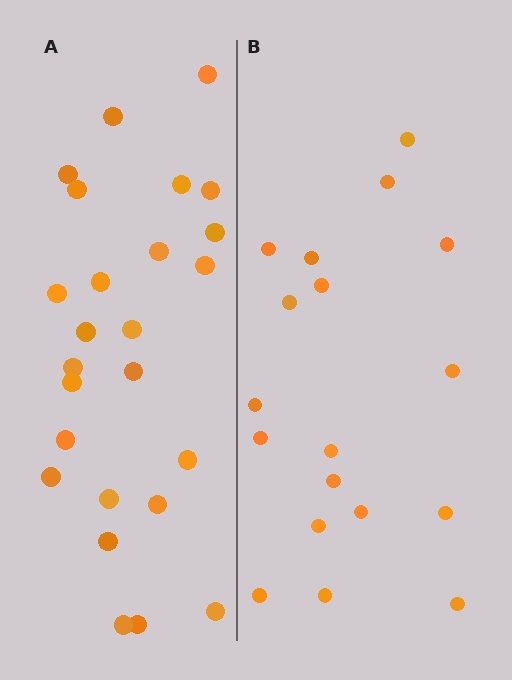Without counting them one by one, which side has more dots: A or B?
Region A (the left region) has more dots.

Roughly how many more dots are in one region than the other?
Region A has roughly 8 or so more dots than region B.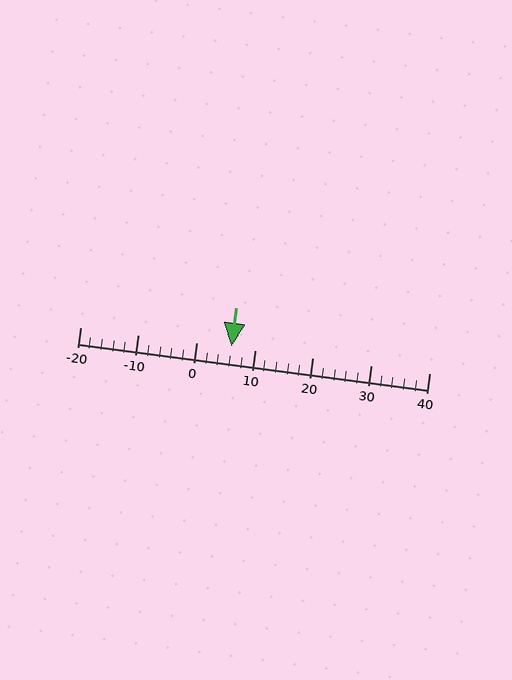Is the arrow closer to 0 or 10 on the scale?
The arrow is closer to 10.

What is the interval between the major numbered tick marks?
The major tick marks are spaced 10 units apart.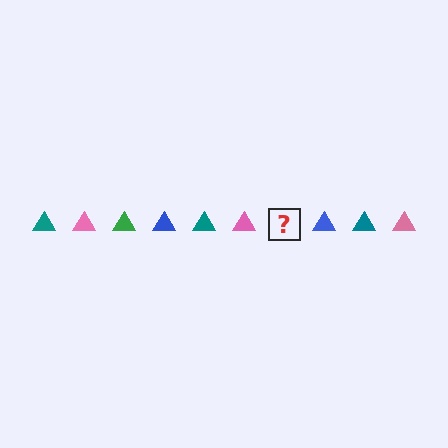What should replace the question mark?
The question mark should be replaced with a green triangle.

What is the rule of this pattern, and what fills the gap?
The rule is that the pattern cycles through teal, pink, green, blue triangles. The gap should be filled with a green triangle.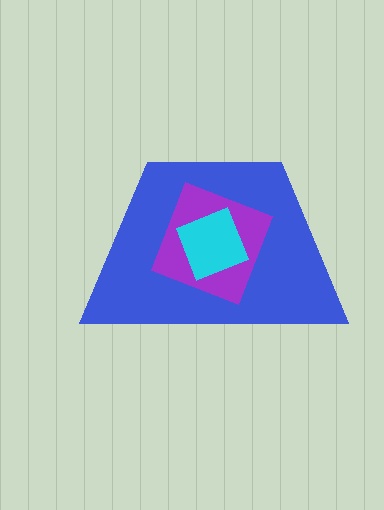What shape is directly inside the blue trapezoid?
The purple square.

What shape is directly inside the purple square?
The cyan diamond.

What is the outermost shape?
The blue trapezoid.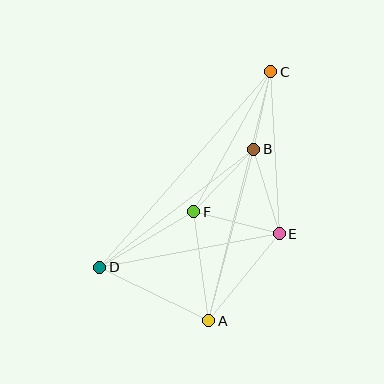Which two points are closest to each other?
Points B and C are closest to each other.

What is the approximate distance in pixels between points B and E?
The distance between B and E is approximately 88 pixels.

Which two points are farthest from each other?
Points C and D are farthest from each other.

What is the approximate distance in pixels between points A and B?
The distance between A and B is approximately 177 pixels.